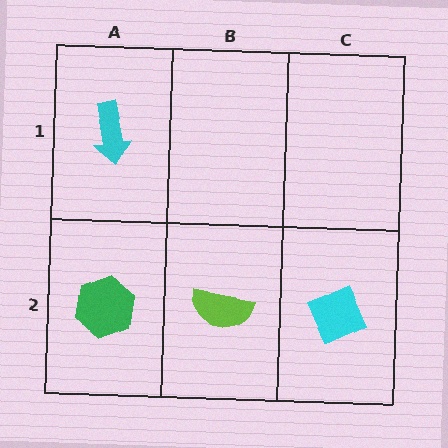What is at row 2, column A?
A green hexagon.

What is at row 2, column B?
A lime semicircle.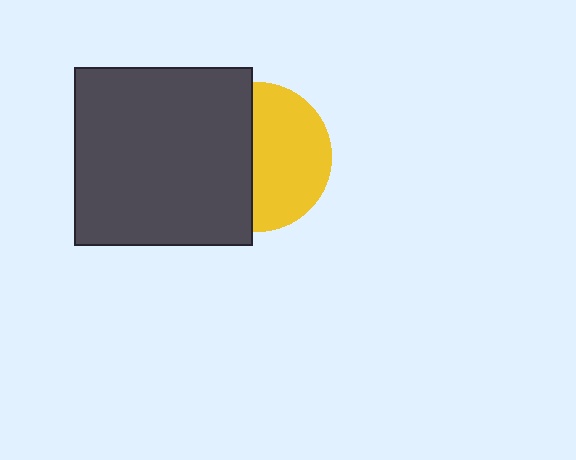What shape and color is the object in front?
The object in front is a dark gray rectangle.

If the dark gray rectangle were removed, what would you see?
You would see the complete yellow circle.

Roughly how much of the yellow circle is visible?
About half of it is visible (roughly 53%).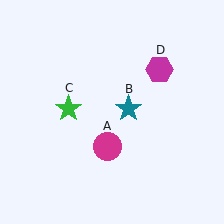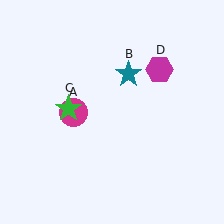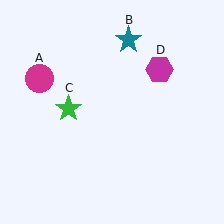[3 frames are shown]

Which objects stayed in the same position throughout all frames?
Green star (object C) and magenta hexagon (object D) remained stationary.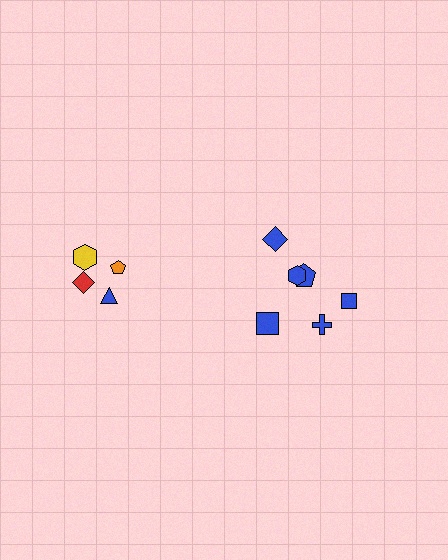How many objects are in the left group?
There are 4 objects.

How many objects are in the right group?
There are 6 objects.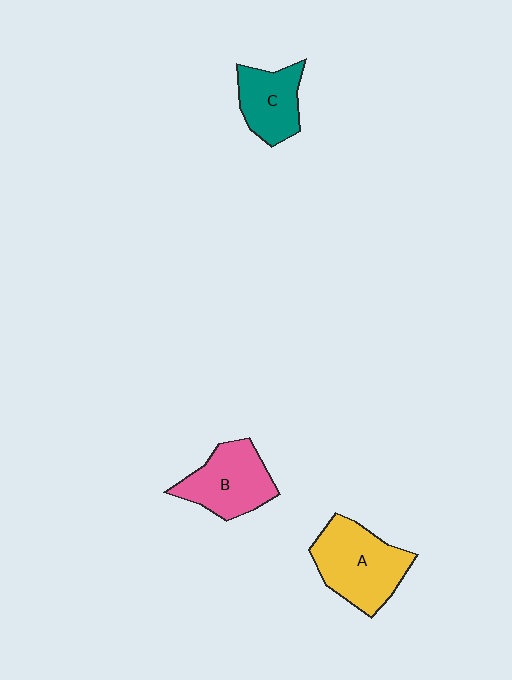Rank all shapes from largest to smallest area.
From largest to smallest: A (yellow), B (pink), C (teal).